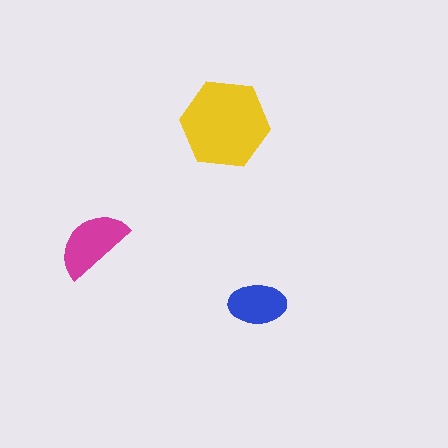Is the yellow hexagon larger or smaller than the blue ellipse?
Larger.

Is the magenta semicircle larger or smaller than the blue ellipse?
Larger.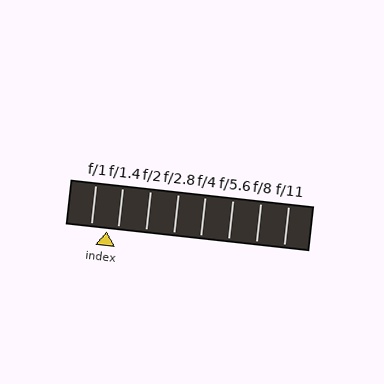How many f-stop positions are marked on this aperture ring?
There are 8 f-stop positions marked.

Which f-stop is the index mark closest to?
The index mark is closest to f/1.4.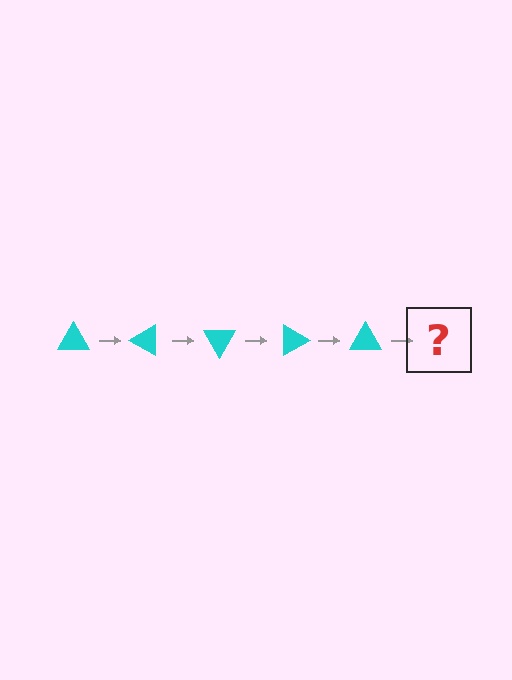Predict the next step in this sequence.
The next step is a cyan triangle rotated 150 degrees.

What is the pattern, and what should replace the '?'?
The pattern is that the triangle rotates 30 degrees each step. The '?' should be a cyan triangle rotated 150 degrees.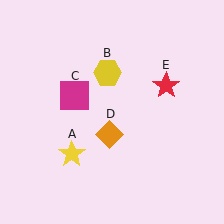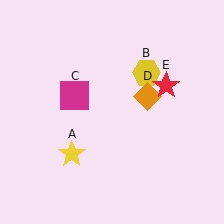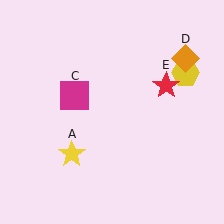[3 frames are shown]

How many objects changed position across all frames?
2 objects changed position: yellow hexagon (object B), orange diamond (object D).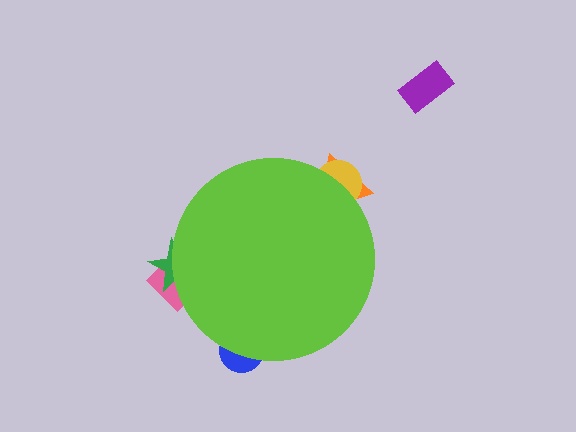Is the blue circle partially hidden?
Yes, the blue circle is partially hidden behind the lime circle.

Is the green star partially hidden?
Yes, the green star is partially hidden behind the lime circle.